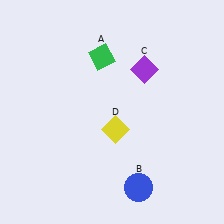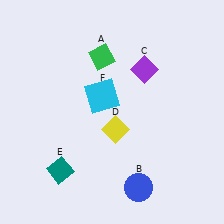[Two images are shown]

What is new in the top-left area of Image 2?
A cyan square (F) was added in the top-left area of Image 2.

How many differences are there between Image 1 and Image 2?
There are 2 differences between the two images.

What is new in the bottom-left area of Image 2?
A teal diamond (E) was added in the bottom-left area of Image 2.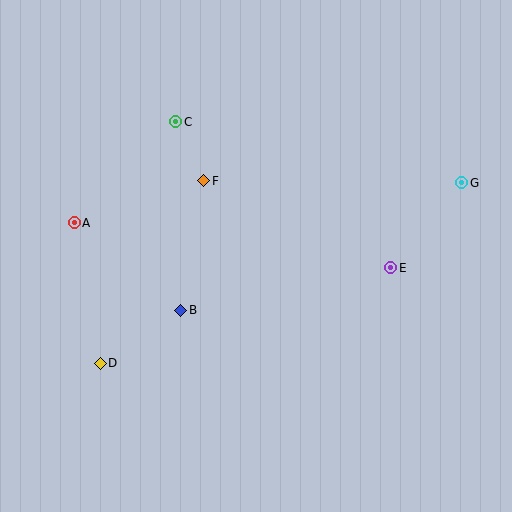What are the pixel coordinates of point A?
Point A is at (74, 223).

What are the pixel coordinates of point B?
Point B is at (181, 310).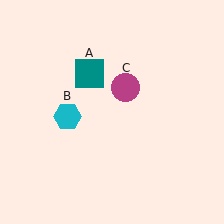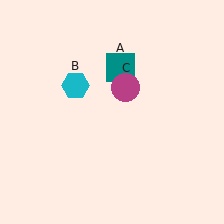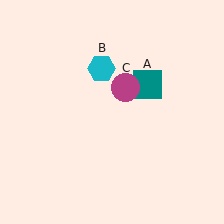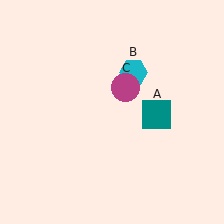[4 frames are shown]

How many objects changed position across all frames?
2 objects changed position: teal square (object A), cyan hexagon (object B).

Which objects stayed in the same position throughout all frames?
Magenta circle (object C) remained stationary.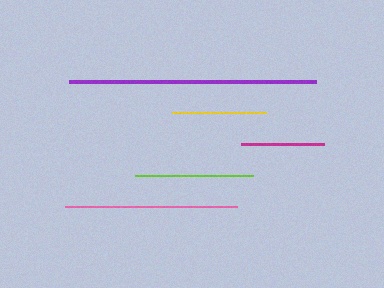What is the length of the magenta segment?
The magenta segment is approximately 84 pixels long.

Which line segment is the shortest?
The magenta line is the shortest at approximately 84 pixels.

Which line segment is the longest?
The purple line is the longest at approximately 247 pixels.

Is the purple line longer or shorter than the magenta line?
The purple line is longer than the magenta line.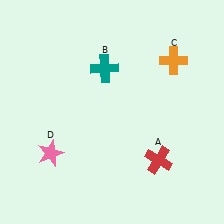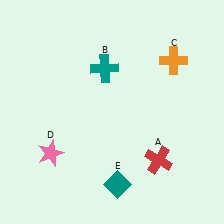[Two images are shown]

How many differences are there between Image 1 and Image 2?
There is 1 difference between the two images.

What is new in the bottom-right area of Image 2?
A teal diamond (E) was added in the bottom-right area of Image 2.